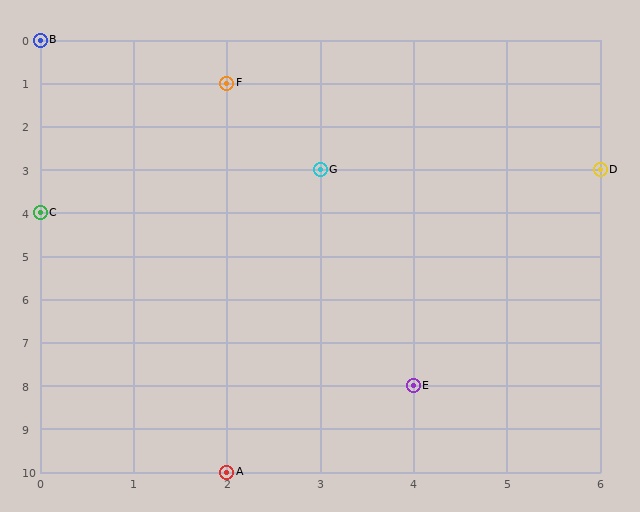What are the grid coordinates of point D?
Point D is at grid coordinates (6, 3).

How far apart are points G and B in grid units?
Points G and B are 3 columns and 3 rows apart (about 4.2 grid units diagonally).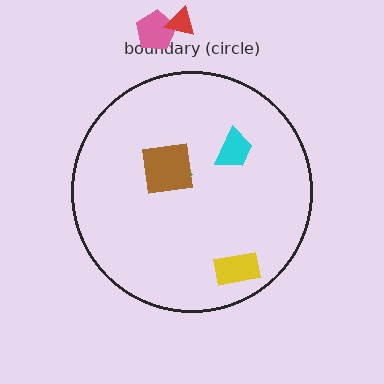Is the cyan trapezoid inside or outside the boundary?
Inside.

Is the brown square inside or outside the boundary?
Inside.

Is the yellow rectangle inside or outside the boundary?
Inside.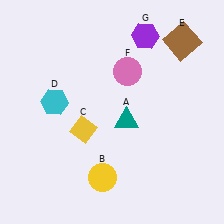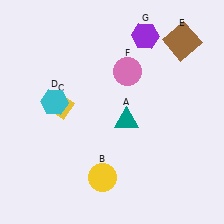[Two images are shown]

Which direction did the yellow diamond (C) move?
The yellow diamond (C) moved up.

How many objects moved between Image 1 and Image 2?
1 object moved between the two images.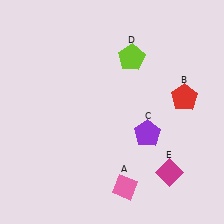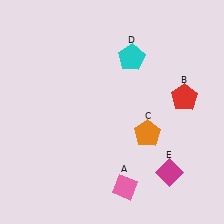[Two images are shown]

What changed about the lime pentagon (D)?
In Image 1, D is lime. In Image 2, it changed to cyan.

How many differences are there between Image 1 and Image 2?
There are 2 differences between the two images.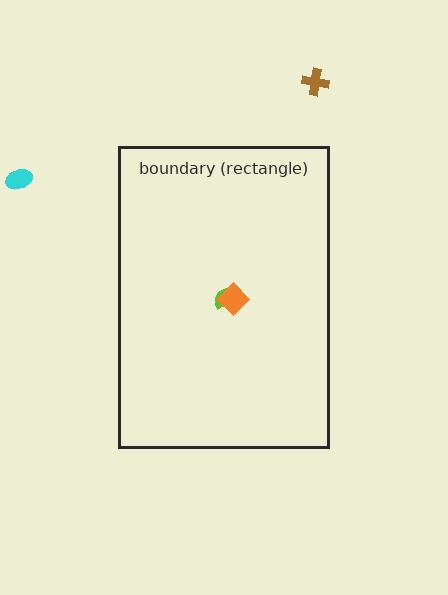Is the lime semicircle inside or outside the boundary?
Inside.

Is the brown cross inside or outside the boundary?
Outside.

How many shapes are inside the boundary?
2 inside, 2 outside.